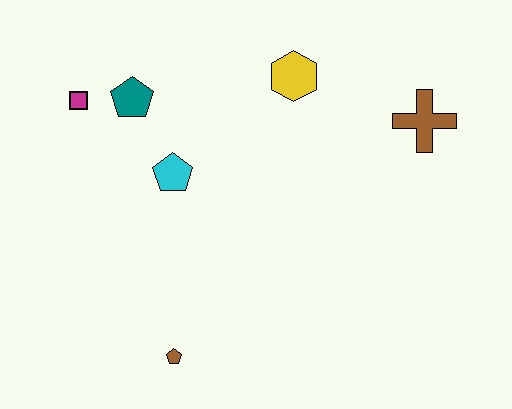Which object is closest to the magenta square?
The teal pentagon is closest to the magenta square.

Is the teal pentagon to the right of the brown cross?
No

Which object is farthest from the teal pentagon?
The brown cross is farthest from the teal pentagon.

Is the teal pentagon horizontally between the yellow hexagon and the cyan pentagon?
No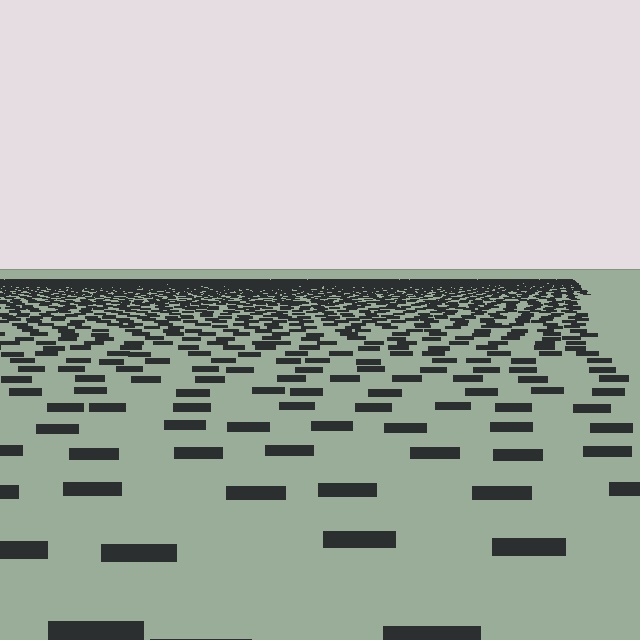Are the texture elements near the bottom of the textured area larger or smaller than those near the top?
Larger. Near the bottom, elements are closer to the viewer and appear at a bigger on-screen size.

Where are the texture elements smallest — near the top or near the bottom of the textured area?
Near the top.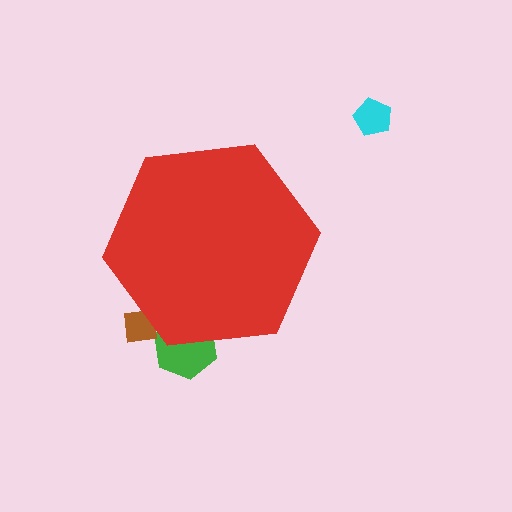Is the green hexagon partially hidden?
Yes, the green hexagon is partially hidden behind the red hexagon.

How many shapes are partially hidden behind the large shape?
2 shapes are partially hidden.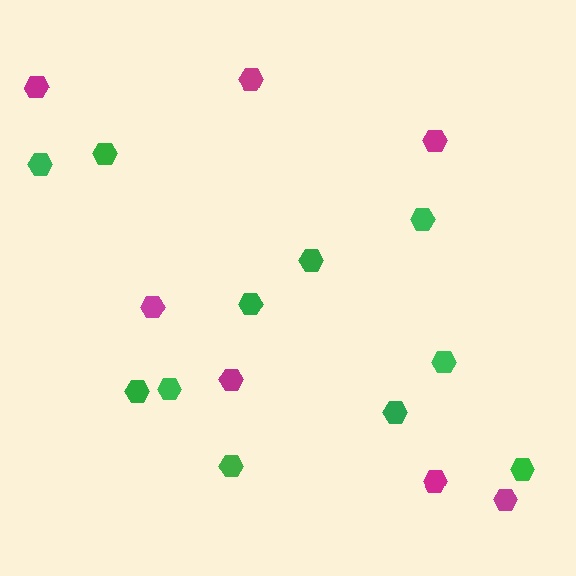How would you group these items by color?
There are 2 groups: one group of magenta hexagons (7) and one group of green hexagons (11).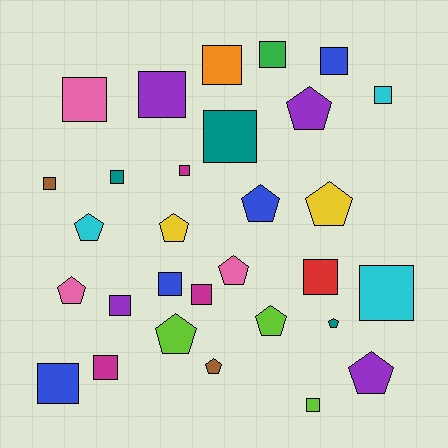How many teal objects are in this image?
There are 3 teal objects.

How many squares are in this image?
There are 18 squares.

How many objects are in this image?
There are 30 objects.